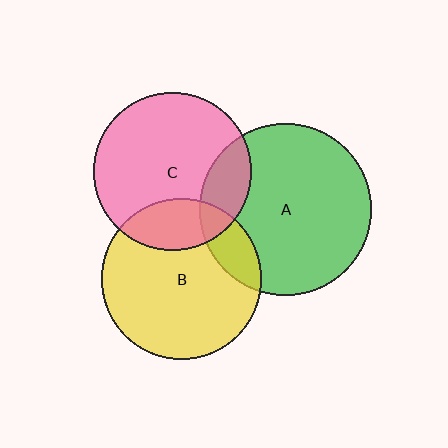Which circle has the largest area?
Circle A (green).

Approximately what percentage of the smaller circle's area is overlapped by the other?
Approximately 15%.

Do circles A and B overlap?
Yes.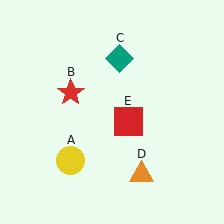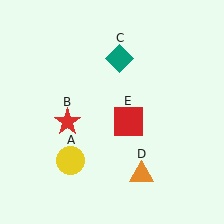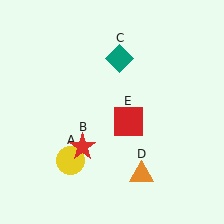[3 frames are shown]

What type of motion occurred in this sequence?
The red star (object B) rotated counterclockwise around the center of the scene.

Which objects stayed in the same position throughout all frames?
Yellow circle (object A) and teal diamond (object C) and orange triangle (object D) and red square (object E) remained stationary.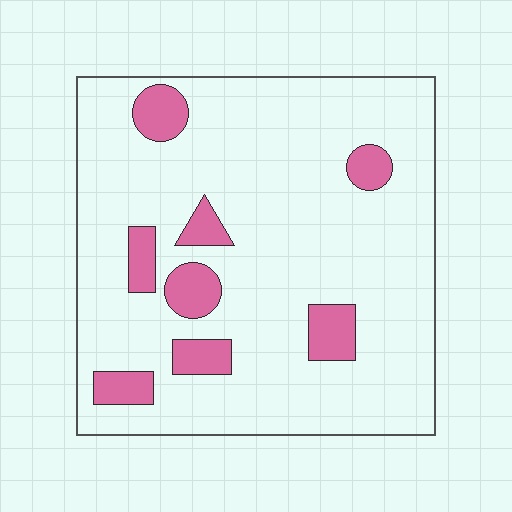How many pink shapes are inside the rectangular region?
8.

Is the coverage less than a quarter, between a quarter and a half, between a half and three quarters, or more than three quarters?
Less than a quarter.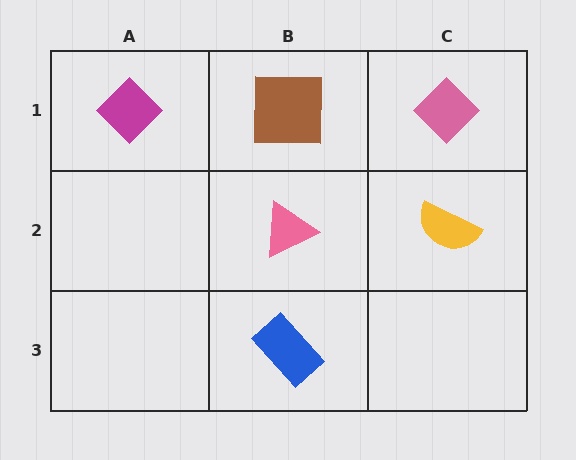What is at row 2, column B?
A pink triangle.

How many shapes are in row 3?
1 shape.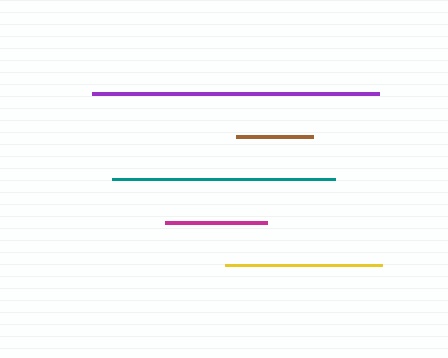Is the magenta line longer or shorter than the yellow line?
The yellow line is longer than the magenta line.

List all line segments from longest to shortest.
From longest to shortest: purple, teal, yellow, magenta, brown.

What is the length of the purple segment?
The purple segment is approximately 287 pixels long.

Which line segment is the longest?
The purple line is the longest at approximately 287 pixels.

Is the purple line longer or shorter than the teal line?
The purple line is longer than the teal line.